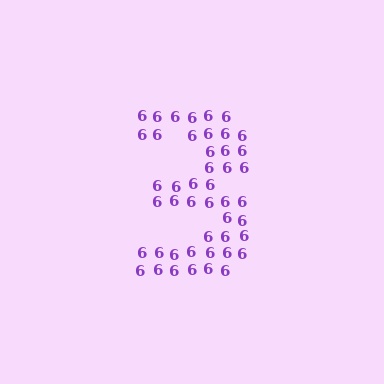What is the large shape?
The large shape is the digit 3.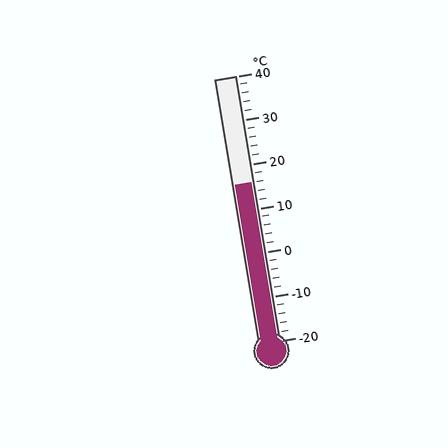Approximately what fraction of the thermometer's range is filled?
The thermometer is filled to approximately 60% of its range.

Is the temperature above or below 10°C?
The temperature is above 10°C.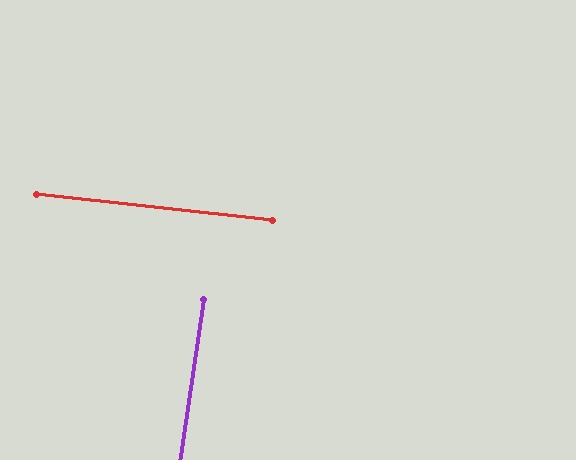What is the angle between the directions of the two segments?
Approximately 88 degrees.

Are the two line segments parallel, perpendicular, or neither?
Perpendicular — they meet at approximately 88°.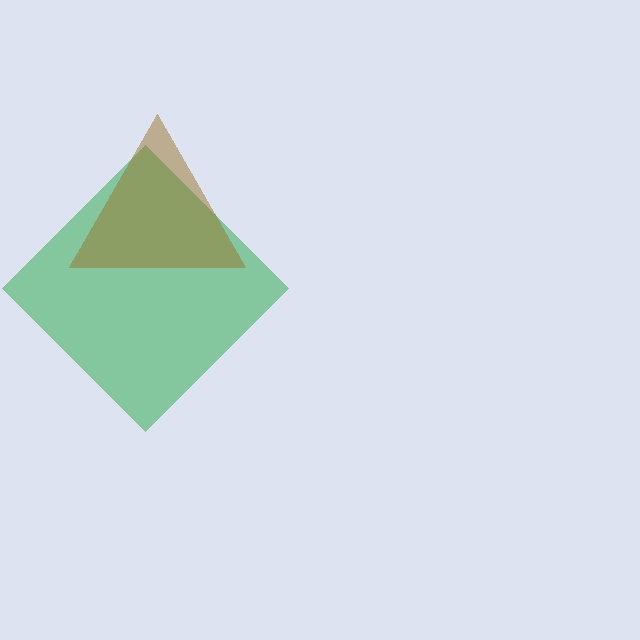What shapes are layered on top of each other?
The layered shapes are: a green diamond, a brown triangle.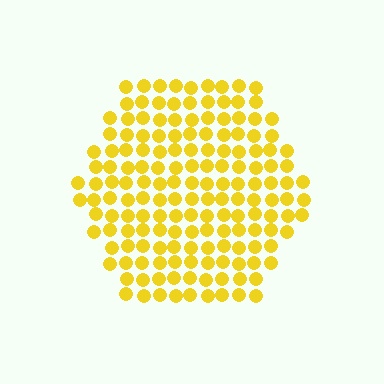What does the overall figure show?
The overall figure shows a hexagon.